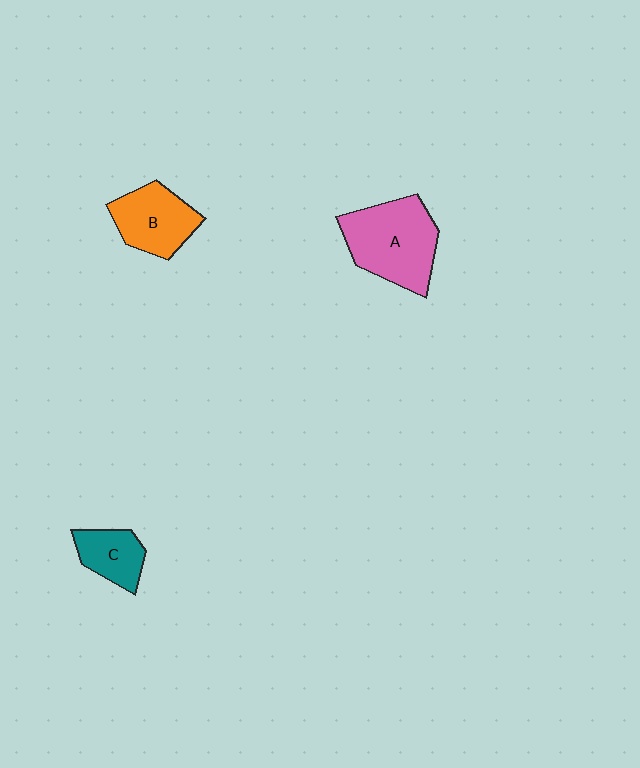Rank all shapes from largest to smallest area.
From largest to smallest: A (pink), B (orange), C (teal).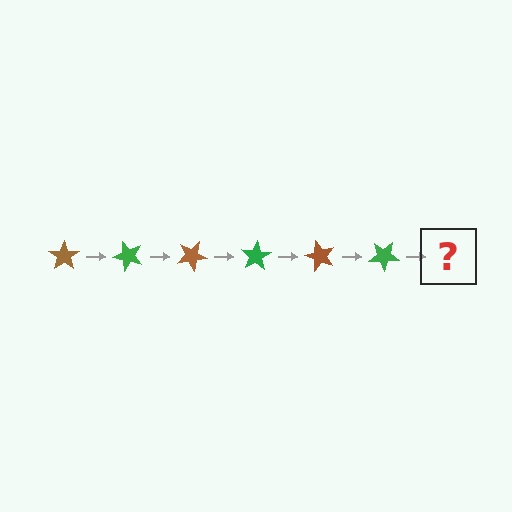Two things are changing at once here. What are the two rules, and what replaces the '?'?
The two rules are that it rotates 50 degrees each step and the color cycles through brown and green. The '?' should be a brown star, rotated 300 degrees from the start.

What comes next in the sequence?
The next element should be a brown star, rotated 300 degrees from the start.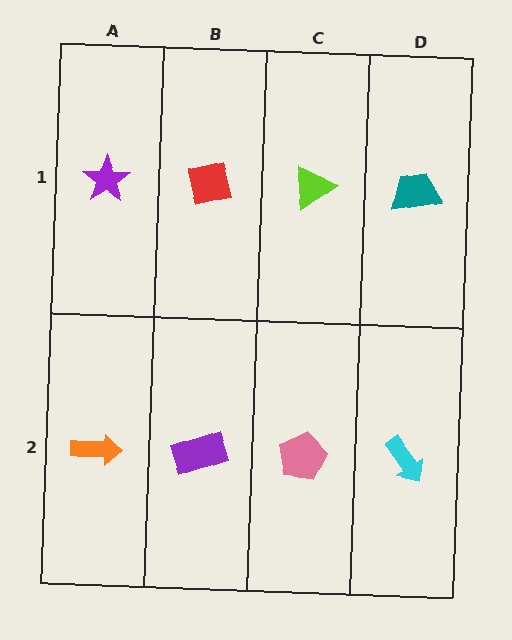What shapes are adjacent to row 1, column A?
An orange arrow (row 2, column A), a red square (row 1, column B).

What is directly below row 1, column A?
An orange arrow.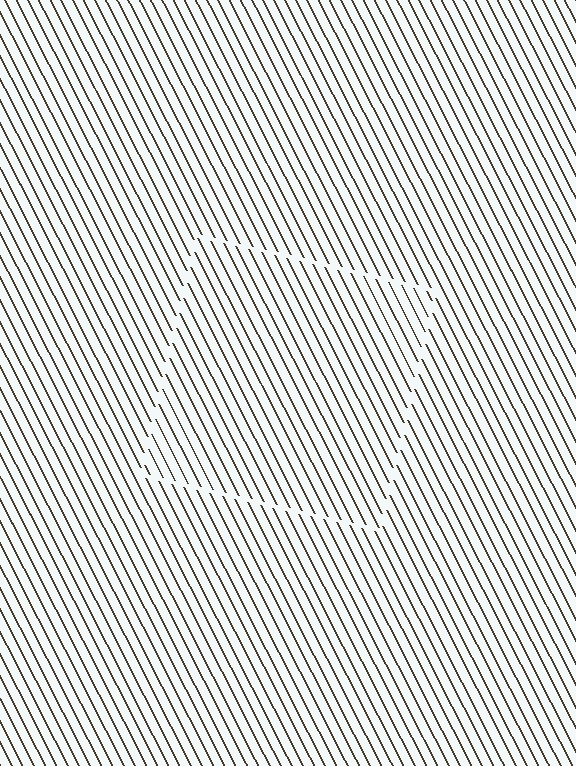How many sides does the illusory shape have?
4 sides — the line-ends trace a square.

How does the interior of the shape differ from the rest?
The interior of the shape contains the same grating, shifted by half a period — the contour is defined by the phase discontinuity where line-ends from the inner and outer gratings abut.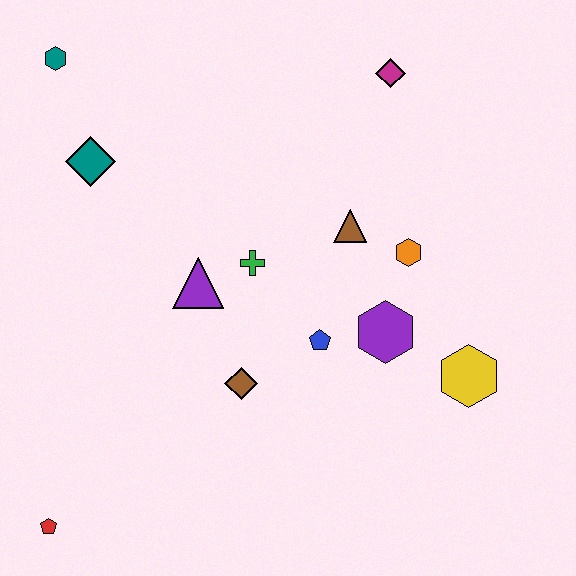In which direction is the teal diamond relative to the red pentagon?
The teal diamond is above the red pentagon.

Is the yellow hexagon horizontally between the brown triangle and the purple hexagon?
No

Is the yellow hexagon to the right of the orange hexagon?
Yes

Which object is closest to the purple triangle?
The green cross is closest to the purple triangle.